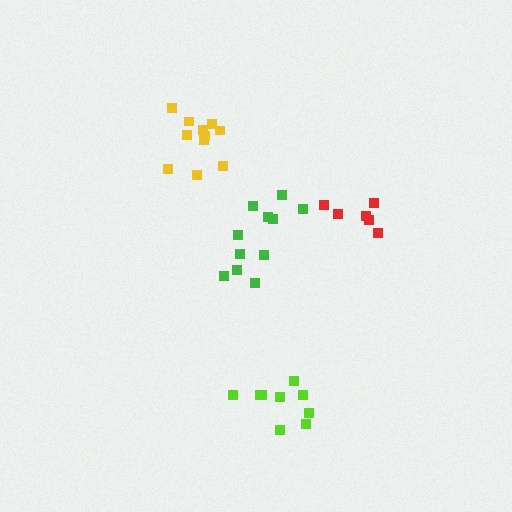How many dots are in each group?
Group 1: 11 dots, Group 2: 6 dots, Group 3: 11 dots, Group 4: 9 dots (37 total).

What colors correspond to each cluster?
The clusters are colored: green, red, yellow, lime.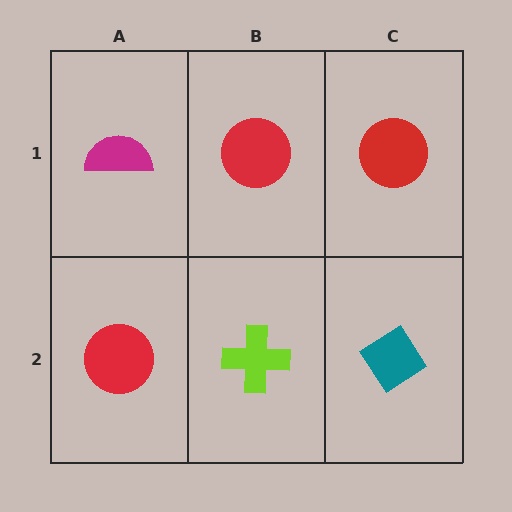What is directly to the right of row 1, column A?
A red circle.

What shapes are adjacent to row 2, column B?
A red circle (row 1, column B), a red circle (row 2, column A), a teal diamond (row 2, column C).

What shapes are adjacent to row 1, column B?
A lime cross (row 2, column B), a magenta semicircle (row 1, column A), a red circle (row 1, column C).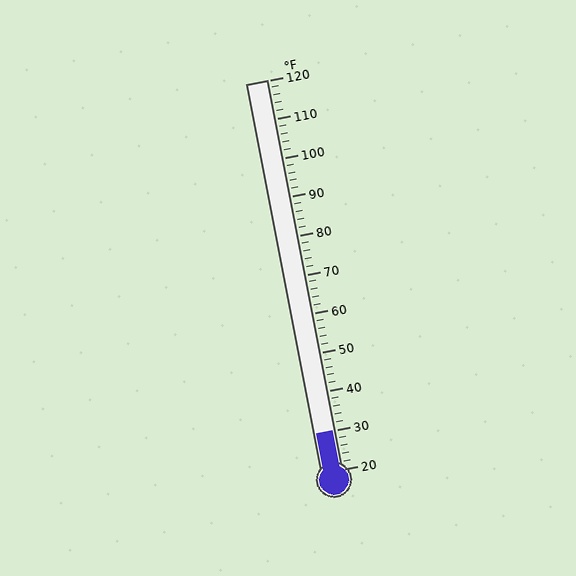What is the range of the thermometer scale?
The thermometer scale ranges from 20°F to 120°F.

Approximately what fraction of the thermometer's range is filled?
The thermometer is filled to approximately 10% of its range.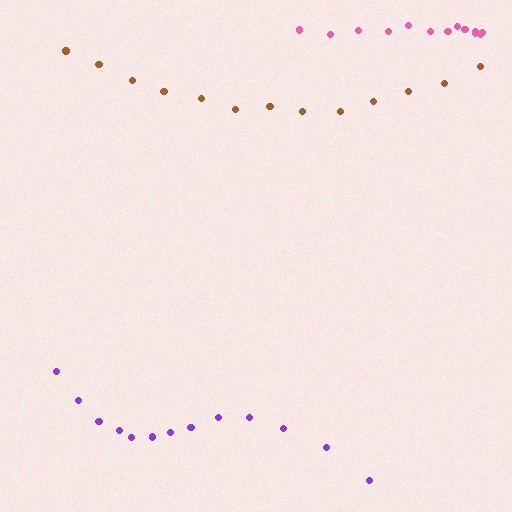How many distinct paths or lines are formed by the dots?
There are 3 distinct paths.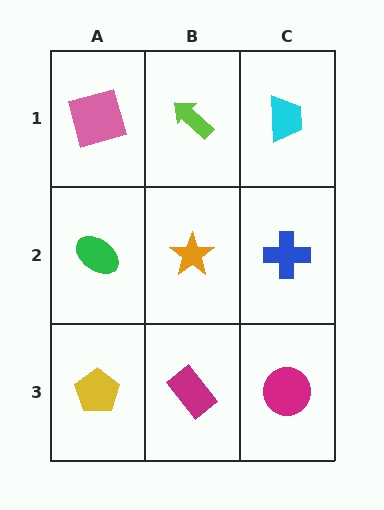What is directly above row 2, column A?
A pink square.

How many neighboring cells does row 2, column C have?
3.